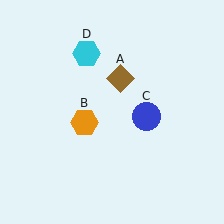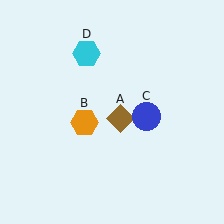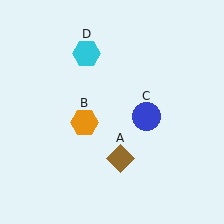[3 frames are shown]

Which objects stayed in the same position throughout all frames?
Orange hexagon (object B) and blue circle (object C) and cyan hexagon (object D) remained stationary.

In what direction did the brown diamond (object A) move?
The brown diamond (object A) moved down.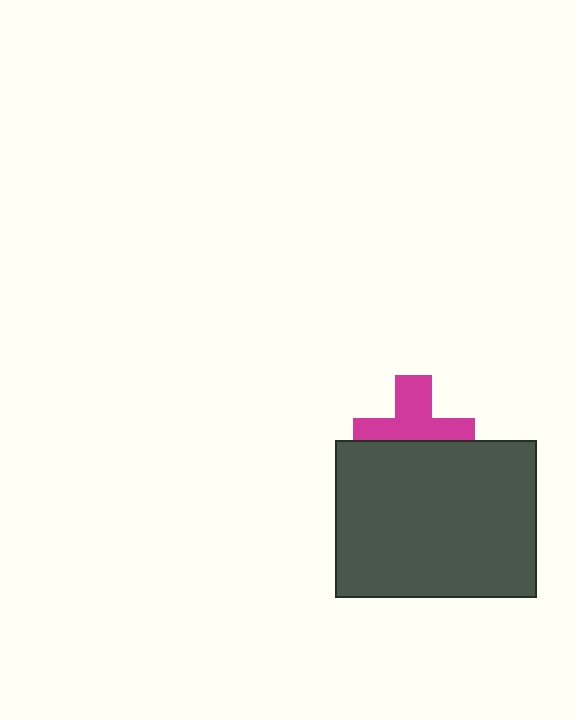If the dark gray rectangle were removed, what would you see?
You would see the complete magenta cross.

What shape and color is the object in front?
The object in front is a dark gray rectangle.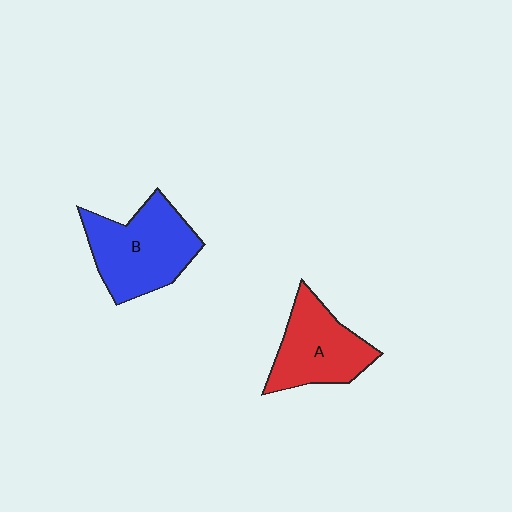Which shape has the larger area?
Shape B (blue).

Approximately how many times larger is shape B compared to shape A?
Approximately 1.2 times.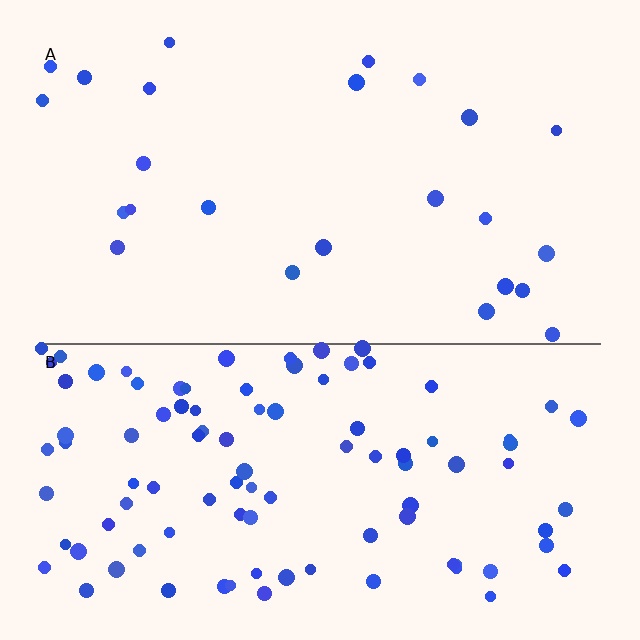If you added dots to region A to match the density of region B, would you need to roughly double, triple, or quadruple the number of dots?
Approximately quadruple.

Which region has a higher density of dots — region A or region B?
B (the bottom).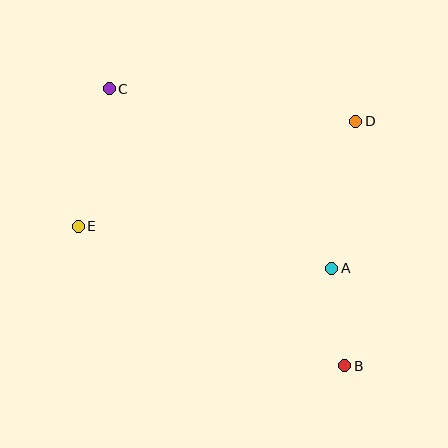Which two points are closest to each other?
Points A and B are closest to each other.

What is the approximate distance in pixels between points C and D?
The distance between C and D is approximately 248 pixels.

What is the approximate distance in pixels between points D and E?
The distance between D and E is approximately 296 pixels.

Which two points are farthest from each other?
Points B and C are farthest from each other.